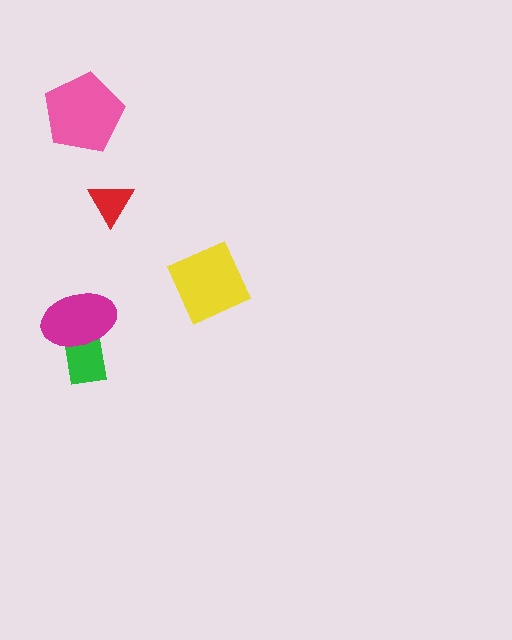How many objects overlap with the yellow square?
0 objects overlap with the yellow square.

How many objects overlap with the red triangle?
0 objects overlap with the red triangle.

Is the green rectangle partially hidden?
Yes, it is partially covered by another shape.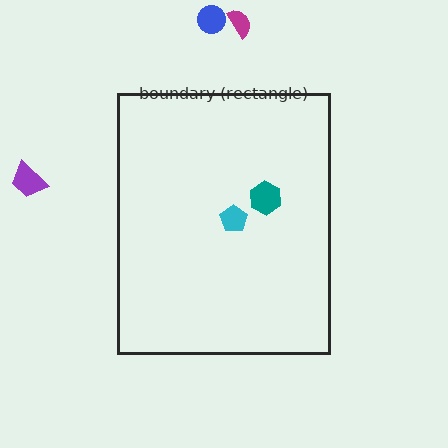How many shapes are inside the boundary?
2 inside, 3 outside.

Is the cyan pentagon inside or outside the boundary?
Inside.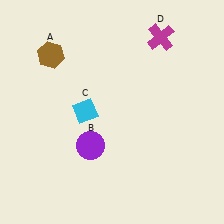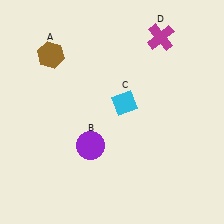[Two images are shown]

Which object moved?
The cyan diamond (C) moved right.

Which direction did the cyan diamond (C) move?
The cyan diamond (C) moved right.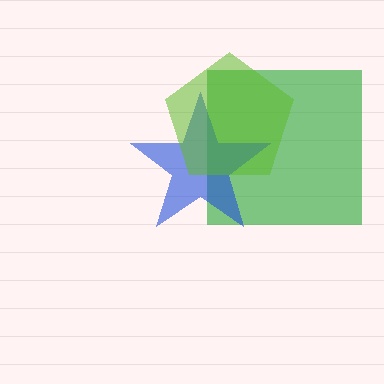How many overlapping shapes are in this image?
There are 3 overlapping shapes in the image.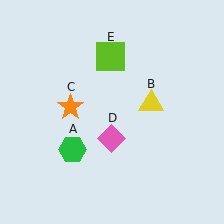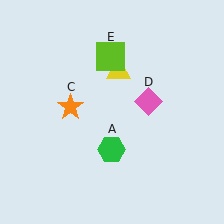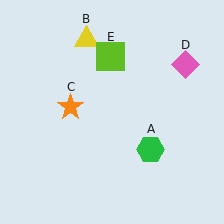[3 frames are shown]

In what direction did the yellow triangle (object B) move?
The yellow triangle (object B) moved up and to the left.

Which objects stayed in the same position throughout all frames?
Orange star (object C) and lime square (object E) remained stationary.